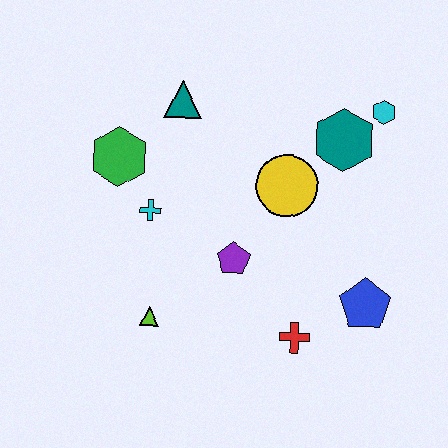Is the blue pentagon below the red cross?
No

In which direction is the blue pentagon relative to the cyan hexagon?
The blue pentagon is below the cyan hexagon.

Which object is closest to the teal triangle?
The green hexagon is closest to the teal triangle.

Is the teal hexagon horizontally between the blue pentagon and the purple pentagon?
Yes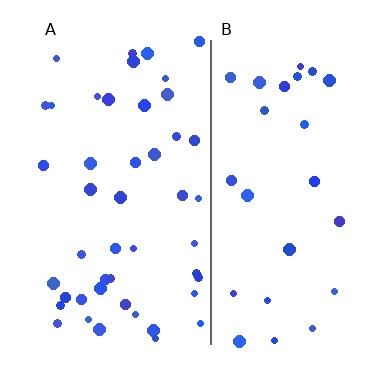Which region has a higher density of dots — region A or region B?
A (the left).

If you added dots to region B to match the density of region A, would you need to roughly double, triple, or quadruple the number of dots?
Approximately double.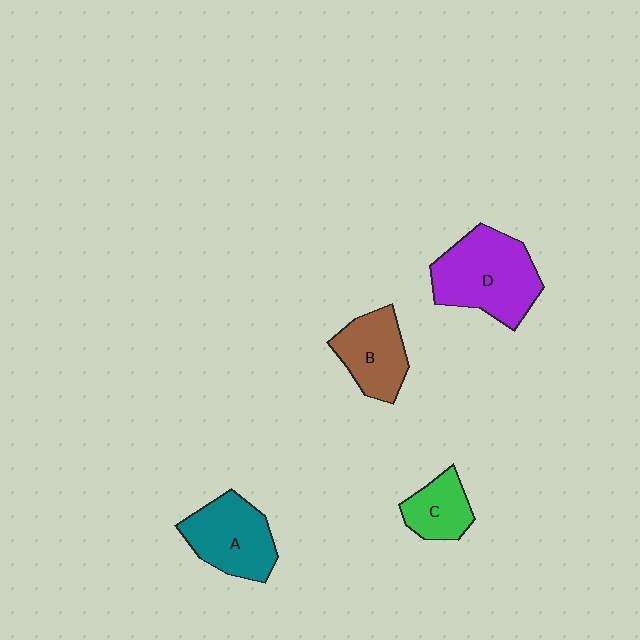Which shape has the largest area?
Shape D (purple).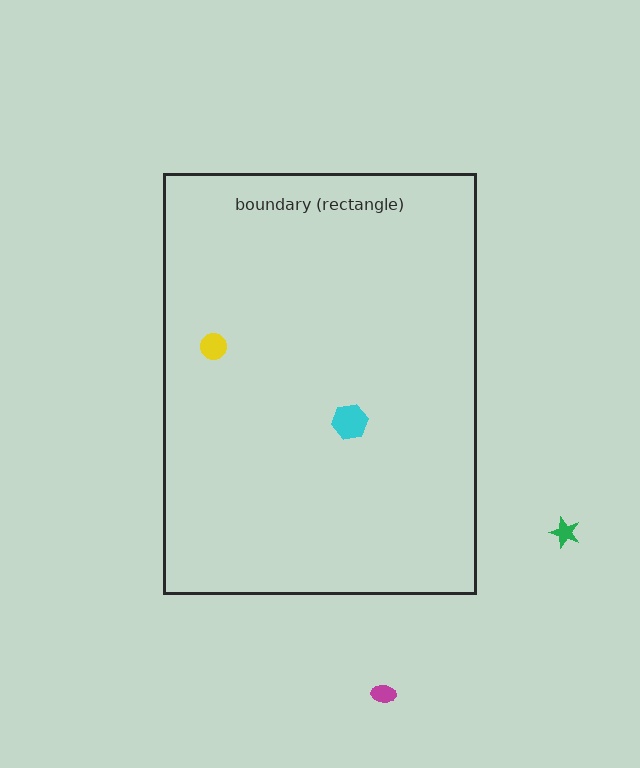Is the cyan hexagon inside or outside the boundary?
Inside.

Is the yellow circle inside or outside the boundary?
Inside.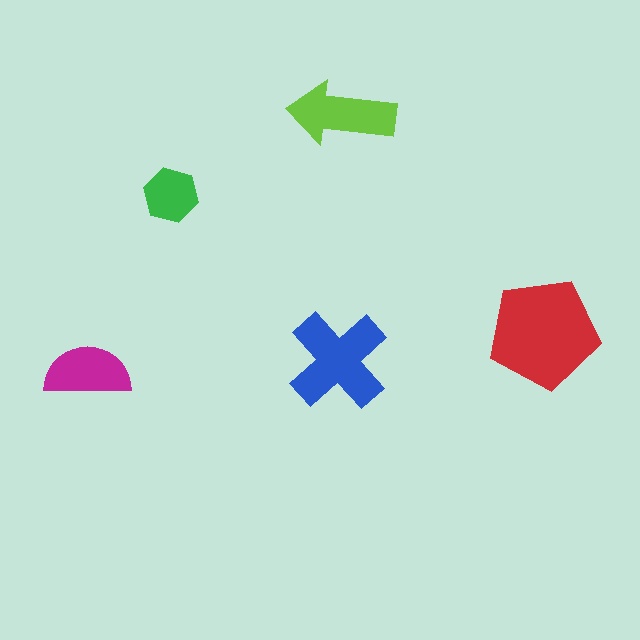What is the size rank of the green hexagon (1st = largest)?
5th.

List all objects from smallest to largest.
The green hexagon, the magenta semicircle, the lime arrow, the blue cross, the red pentagon.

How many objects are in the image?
There are 5 objects in the image.